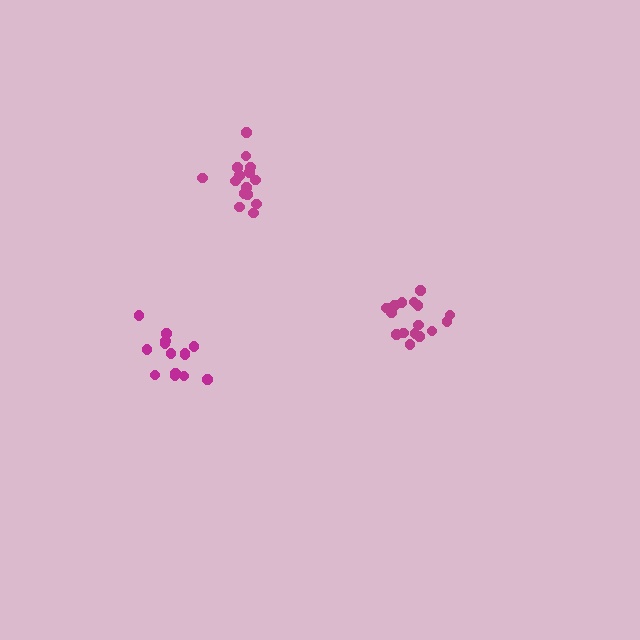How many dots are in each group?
Group 1: 16 dots, Group 2: 15 dots, Group 3: 14 dots (45 total).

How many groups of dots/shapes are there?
There are 3 groups.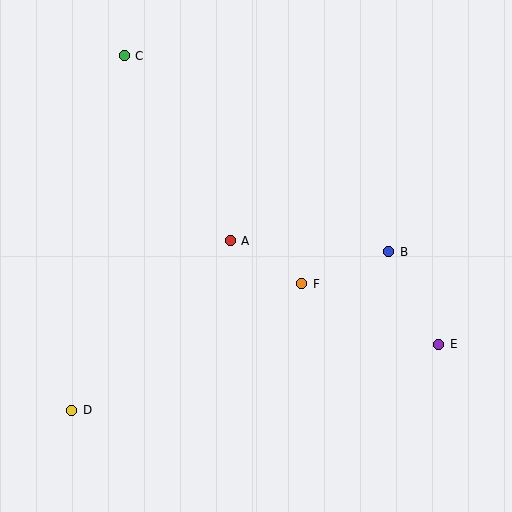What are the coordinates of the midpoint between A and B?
The midpoint between A and B is at (310, 246).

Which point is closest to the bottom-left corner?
Point D is closest to the bottom-left corner.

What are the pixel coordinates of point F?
Point F is at (302, 284).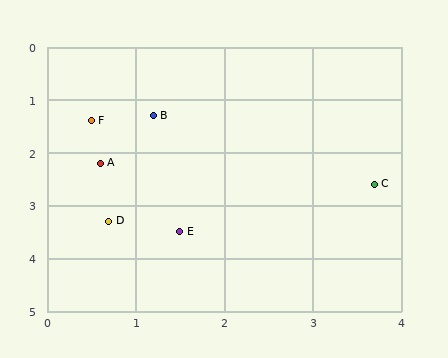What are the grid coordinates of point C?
Point C is at approximately (3.7, 2.6).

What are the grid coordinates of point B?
Point B is at approximately (1.2, 1.3).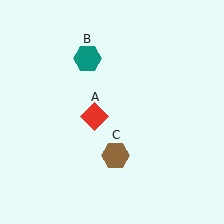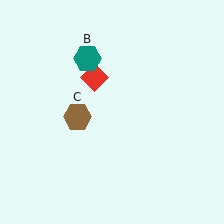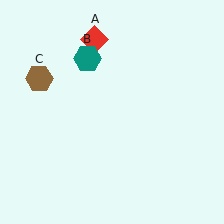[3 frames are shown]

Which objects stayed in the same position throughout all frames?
Teal hexagon (object B) remained stationary.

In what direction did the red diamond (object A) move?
The red diamond (object A) moved up.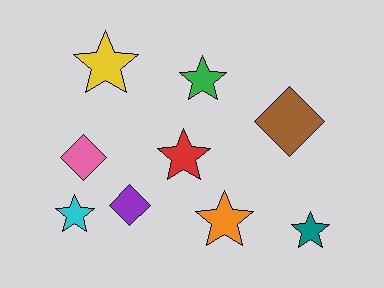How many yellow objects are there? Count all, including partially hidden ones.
There is 1 yellow object.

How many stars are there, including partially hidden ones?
There are 6 stars.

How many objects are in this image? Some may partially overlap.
There are 9 objects.